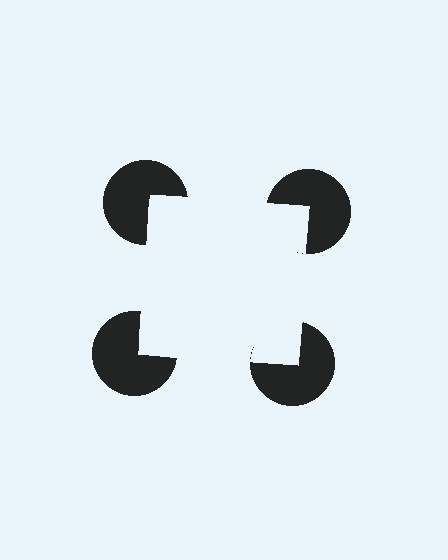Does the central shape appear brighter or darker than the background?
It typically appears slightly brighter than the background, even though no actual brightness change is drawn.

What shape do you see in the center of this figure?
An illusory square — its edges are inferred from the aligned wedge cuts in the pac-man discs, not physically drawn.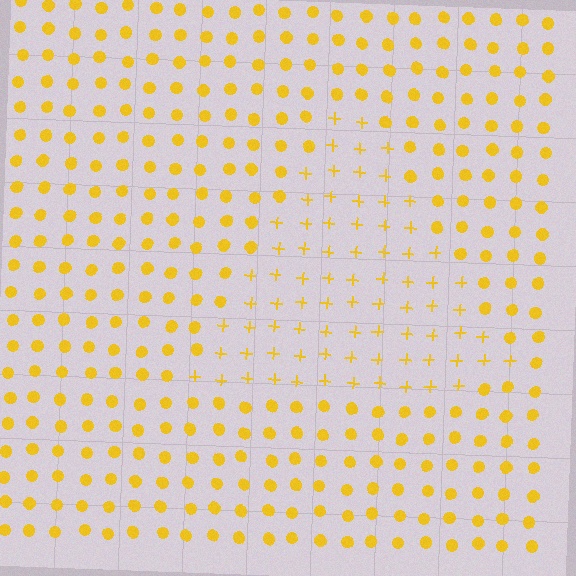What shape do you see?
I see a triangle.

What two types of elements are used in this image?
The image uses plus signs inside the triangle region and circles outside it.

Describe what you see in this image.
The image is filled with small yellow elements arranged in a uniform grid. A triangle-shaped region contains plus signs, while the surrounding area contains circles. The boundary is defined purely by the change in element shape.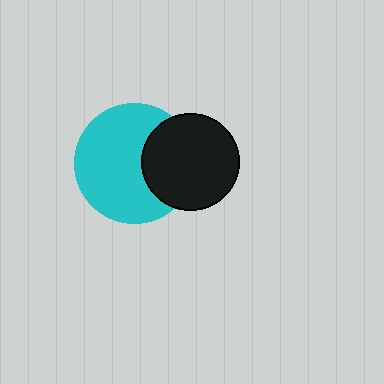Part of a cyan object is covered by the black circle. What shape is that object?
It is a circle.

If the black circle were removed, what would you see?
You would see the complete cyan circle.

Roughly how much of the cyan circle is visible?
Most of it is visible (roughly 69%).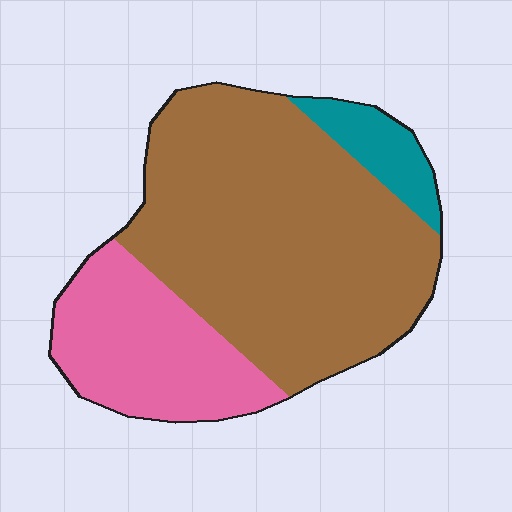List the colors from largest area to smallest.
From largest to smallest: brown, pink, teal.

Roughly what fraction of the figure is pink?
Pink covers roughly 25% of the figure.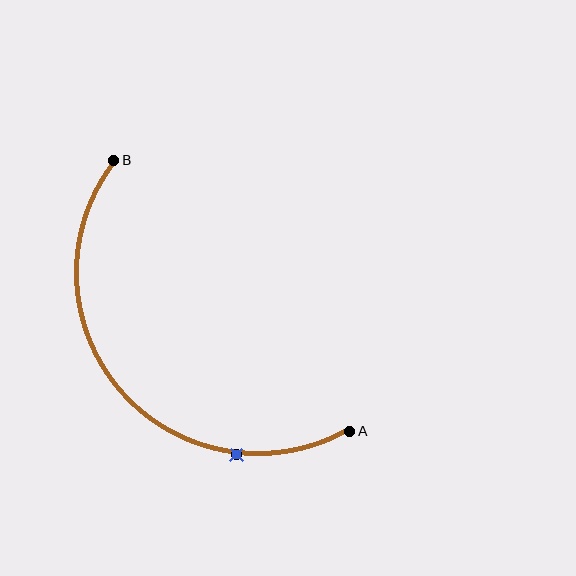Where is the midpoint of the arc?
The arc midpoint is the point on the curve farthest from the straight line joining A and B. It sits below and to the left of that line.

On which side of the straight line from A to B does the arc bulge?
The arc bulges below and to the left of the straight line connecting A and B.